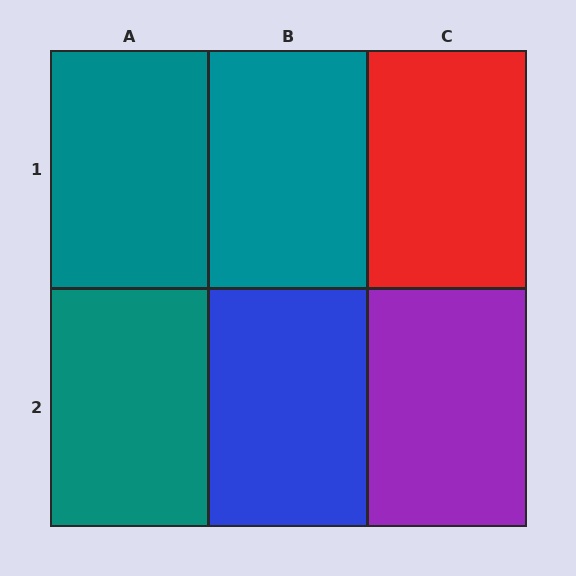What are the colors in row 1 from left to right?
Teal, teal, red.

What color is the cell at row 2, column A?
Teal.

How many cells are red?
1 cell is red.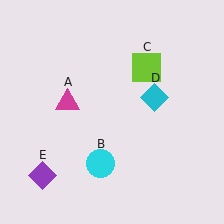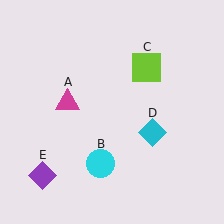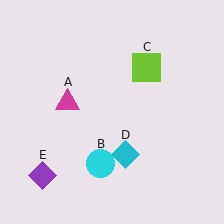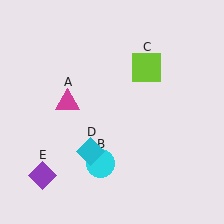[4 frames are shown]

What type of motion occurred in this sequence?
The cyan diamond (object D) rotated clockwise around the center of the scene.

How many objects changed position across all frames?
1 object changed position: cyan diamond (object D).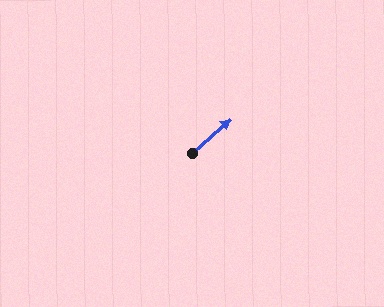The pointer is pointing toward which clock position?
Roughly 2 o'clock.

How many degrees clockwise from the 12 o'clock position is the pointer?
Approximately 48 degrees.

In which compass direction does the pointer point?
Northeast.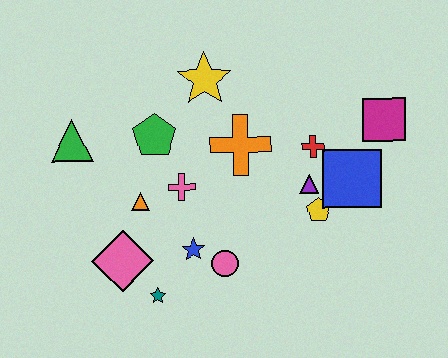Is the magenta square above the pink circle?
Yes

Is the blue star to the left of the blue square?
Yes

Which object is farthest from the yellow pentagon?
The green triangle is farthest from the yellow pentagon.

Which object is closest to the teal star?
The pink diamond is closest to the teal star.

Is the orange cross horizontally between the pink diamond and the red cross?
Yes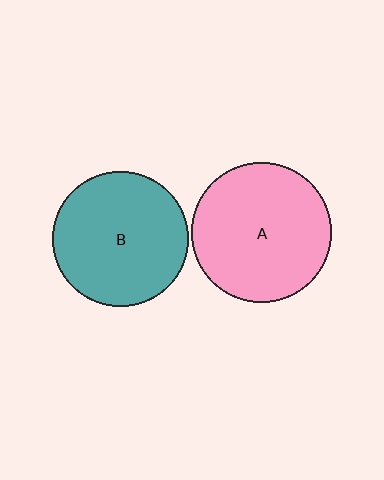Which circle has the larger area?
Circle A (pink).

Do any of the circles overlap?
No, none of the circles overlap.